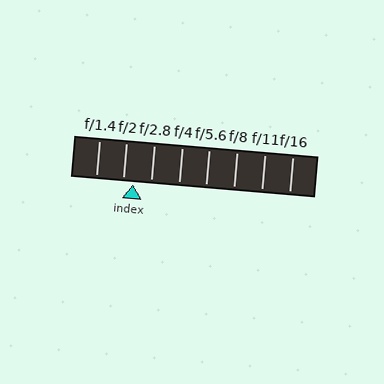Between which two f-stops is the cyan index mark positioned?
The index mark is between f/2 and f/2.8.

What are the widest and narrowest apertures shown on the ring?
The widest aperture shown is f/1.4 and the narrowest is f/16.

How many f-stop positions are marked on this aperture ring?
There are 8 f-stop positions marked.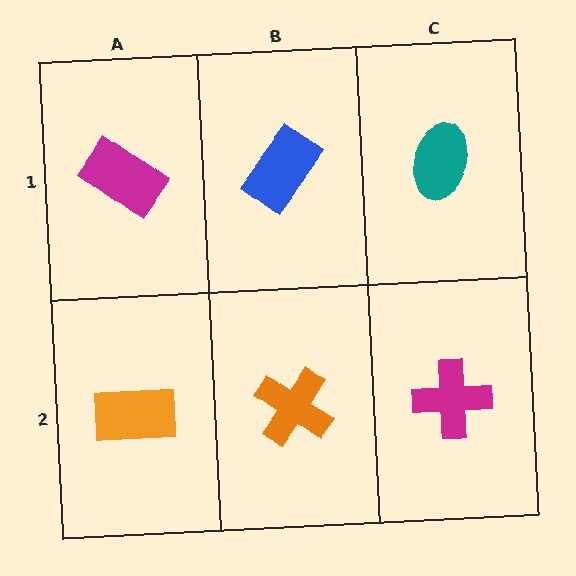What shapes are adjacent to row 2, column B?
A blue rectangle (row 1, column B), an orange rectangle (row 2, column A), a magenta cross (row 2, column C).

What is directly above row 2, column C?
A teal ellipse.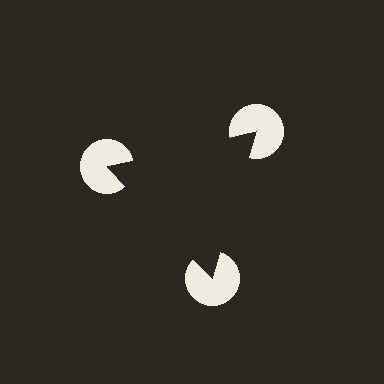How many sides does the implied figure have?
3 sides.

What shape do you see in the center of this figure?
An illusory triangle — its edges are inferred from the aligned wedge cuts in the pac-man discs, not physically drawn.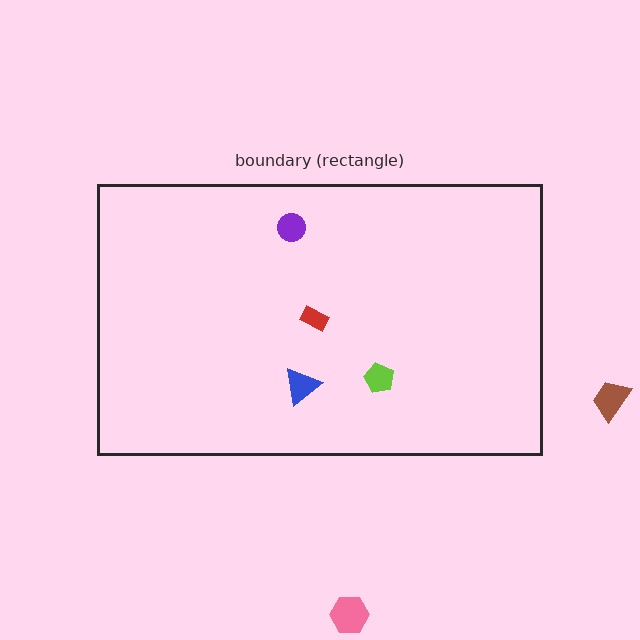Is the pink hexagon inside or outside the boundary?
Outside.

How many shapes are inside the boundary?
4 inside, 2 outside.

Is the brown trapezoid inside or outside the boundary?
Outside.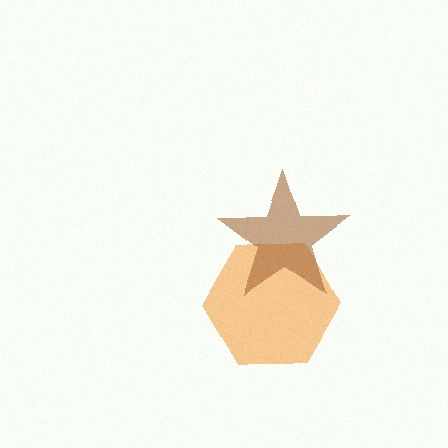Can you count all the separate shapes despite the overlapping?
Yes, there are 2 separate shapes.